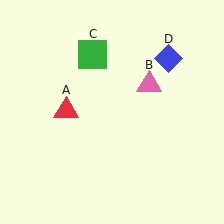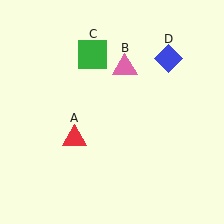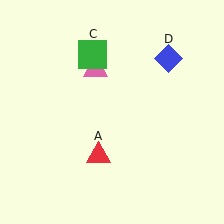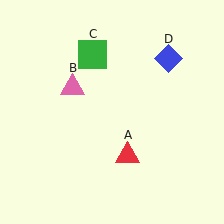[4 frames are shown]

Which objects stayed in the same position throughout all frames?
Green square (object C) and blue diamond (object D) remained stationary.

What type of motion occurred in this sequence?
The red triangle (object A), pink triangle (object B) rotated counterclockwise around the center of the scene.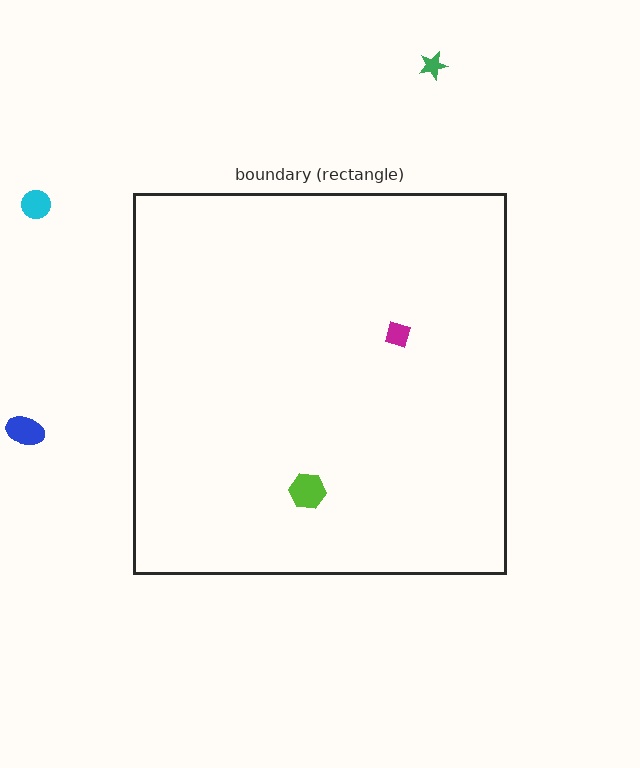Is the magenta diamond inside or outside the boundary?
Inside.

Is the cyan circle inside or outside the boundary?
Outside.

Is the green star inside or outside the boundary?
Outside.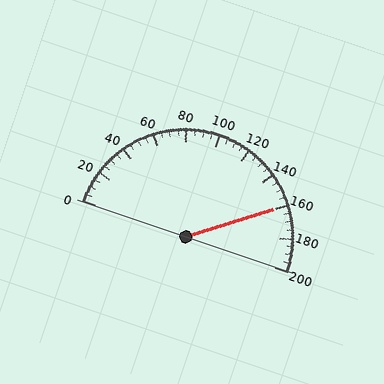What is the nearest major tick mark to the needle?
The nearest major tick mark is 160.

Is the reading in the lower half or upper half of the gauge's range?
The reading is in the upper half of the range (0 to 200).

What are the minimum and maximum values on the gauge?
The gauge ranges from 0 to 200.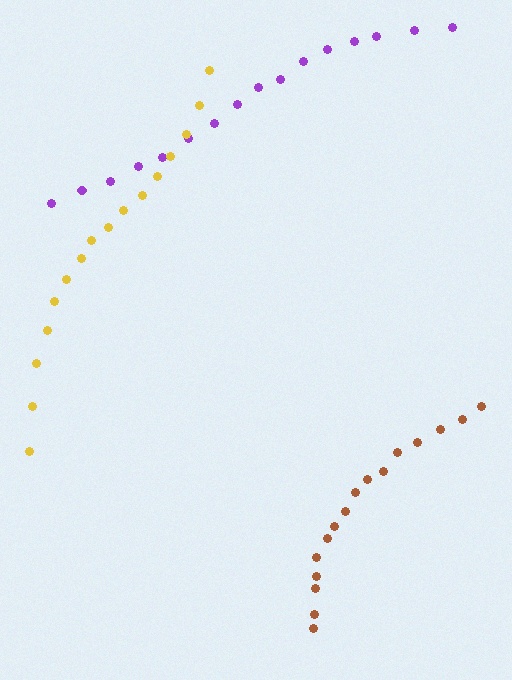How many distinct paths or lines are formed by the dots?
There are 3 distinct paths.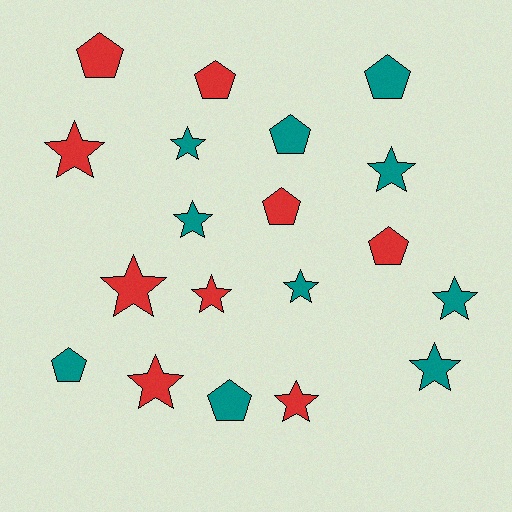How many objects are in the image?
There are 19 objects.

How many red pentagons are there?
There are 4 red pentagons.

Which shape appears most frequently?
Star, with 11 objects.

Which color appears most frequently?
Teal, with 10 objects.